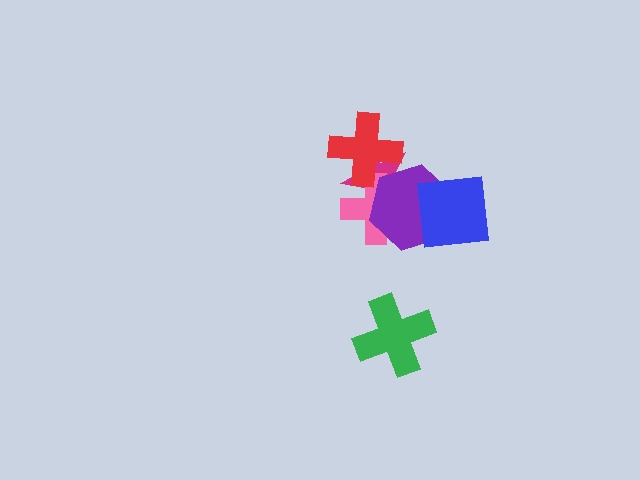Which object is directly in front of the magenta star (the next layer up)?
The pink cross is directly in front of the magenta star.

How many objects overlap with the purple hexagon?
3 objects overlap with the purple hexagon.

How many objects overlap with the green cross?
0 objects overlap with the green cross.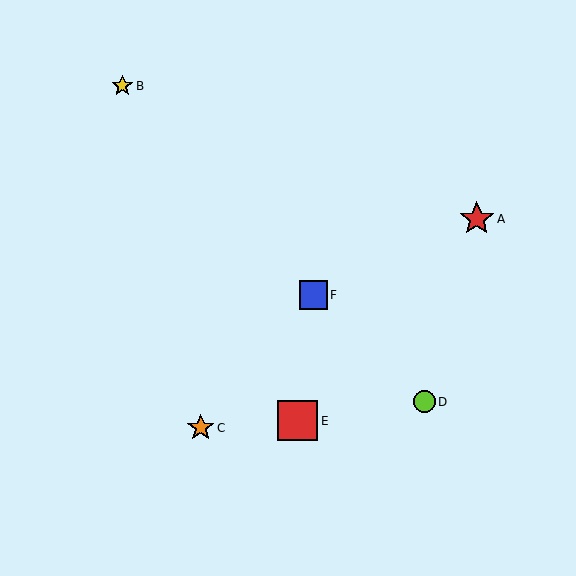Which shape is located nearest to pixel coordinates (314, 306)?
The blue square (labeled F) at (313, 295) is nearest to that location.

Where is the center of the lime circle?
The center of the lime circle is at (425, 402).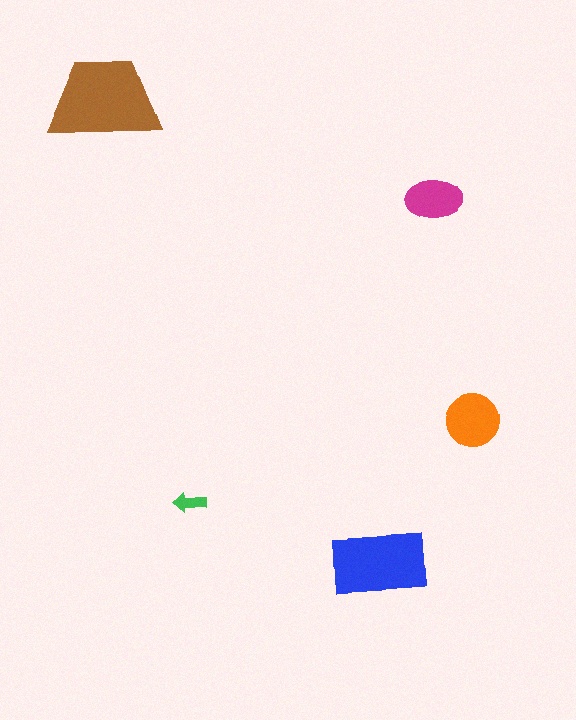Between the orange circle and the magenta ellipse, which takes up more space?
The orange circle.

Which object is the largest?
The brown trapezoid.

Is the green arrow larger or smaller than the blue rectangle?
Smaller.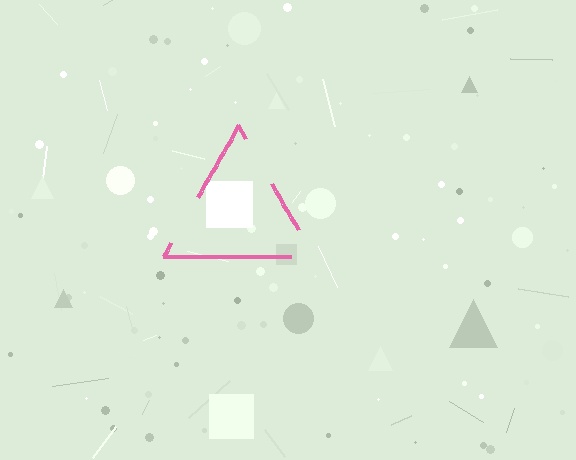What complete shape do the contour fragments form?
The contour fragments form a triangle.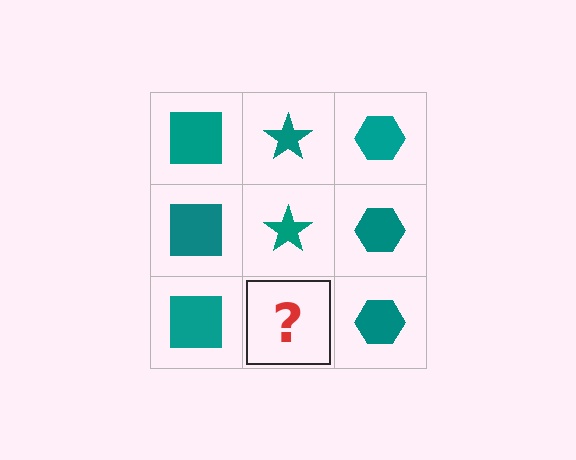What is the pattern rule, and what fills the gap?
The rule is that each column has a consistent shape. The gap should be filled with a teal star.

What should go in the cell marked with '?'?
The missing cell should contain a teal star.